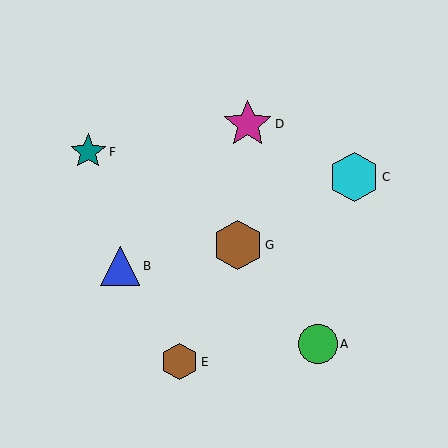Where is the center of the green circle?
The center of the green circle is at (318, 344).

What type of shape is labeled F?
Shape F is a teal star.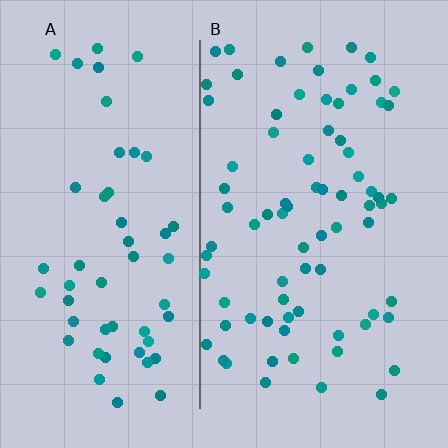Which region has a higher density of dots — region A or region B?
B (the right).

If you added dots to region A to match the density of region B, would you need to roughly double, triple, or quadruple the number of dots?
Approximately double.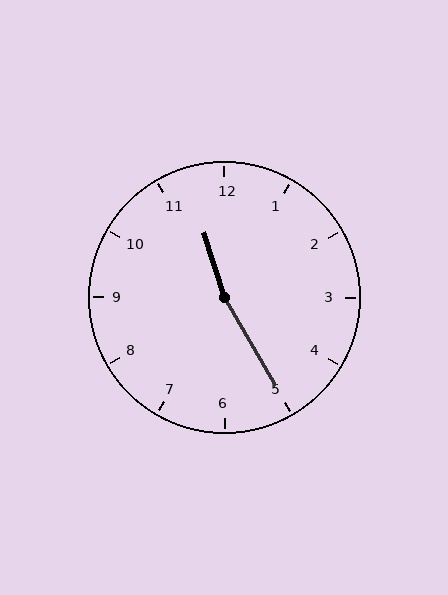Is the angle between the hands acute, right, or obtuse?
It is obtuse.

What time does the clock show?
11:25.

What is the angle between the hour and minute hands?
Approximately 168 degrees.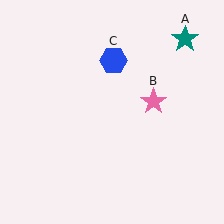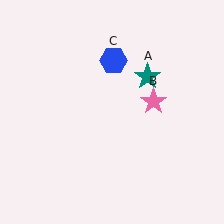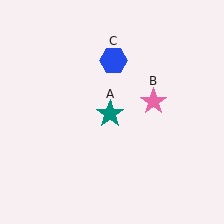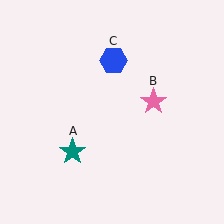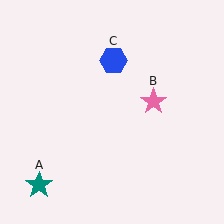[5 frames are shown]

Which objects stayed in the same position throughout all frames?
Pink star (object B) and blue hexagon (object C) remained stationary.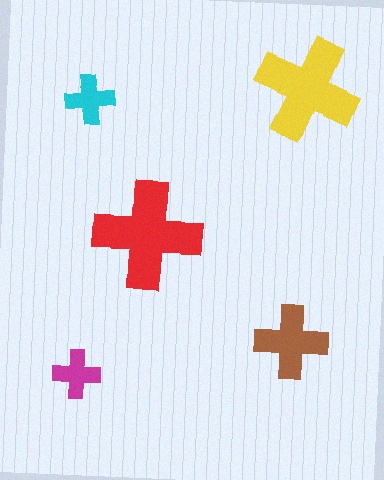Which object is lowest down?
The magenta cross is bottommost.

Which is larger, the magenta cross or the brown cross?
The brown one.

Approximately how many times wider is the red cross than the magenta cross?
About 2.5 times wider.